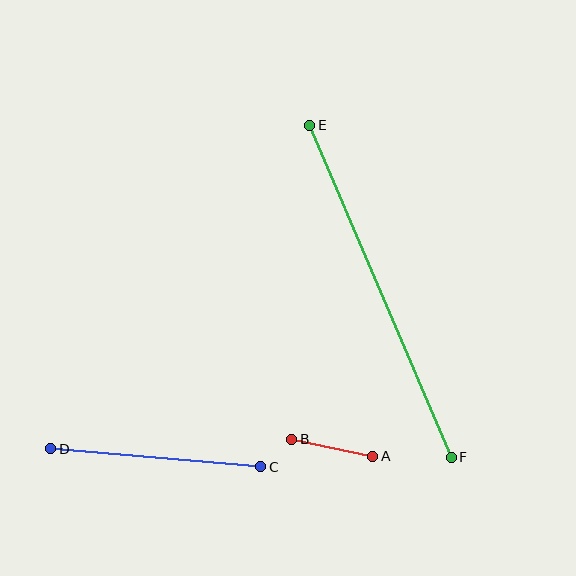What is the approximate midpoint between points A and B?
The midpoint is at approximately (332, 448) pixels.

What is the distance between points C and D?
The distance is approximately 211 pixels.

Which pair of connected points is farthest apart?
Points E and F are farthest apart.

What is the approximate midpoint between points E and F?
The midpoint is at approximately (380, 291) pixels.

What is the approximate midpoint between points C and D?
The midpoint is at approximately (156, 458) pixels.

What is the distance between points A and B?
The distance is approximately 82 pixels.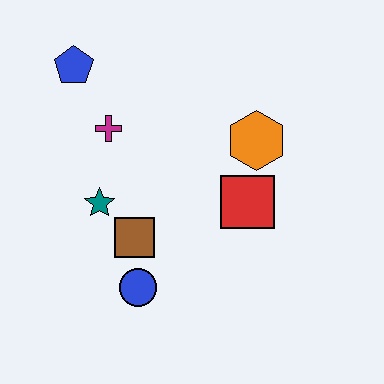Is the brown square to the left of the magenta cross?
No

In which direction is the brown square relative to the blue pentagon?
The brown square is below the blue pentagon.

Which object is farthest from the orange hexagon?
The blue pentagon is farthest from the orange hexagon.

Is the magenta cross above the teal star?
Yes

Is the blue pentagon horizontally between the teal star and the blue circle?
No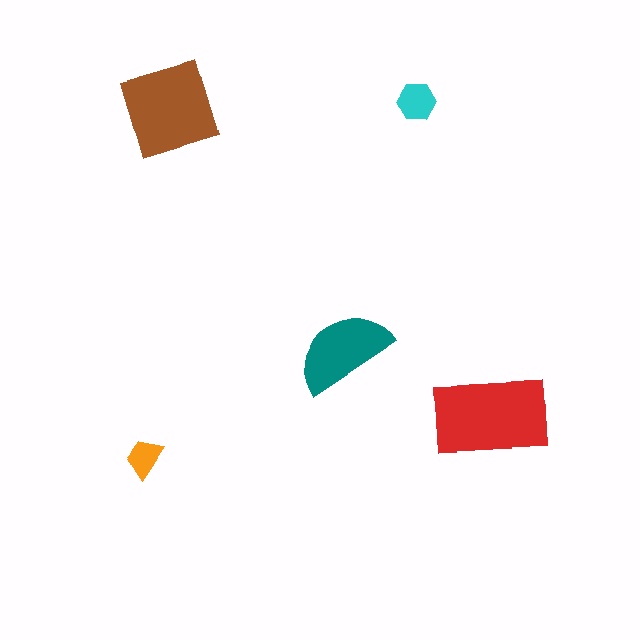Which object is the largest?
The red rectangle.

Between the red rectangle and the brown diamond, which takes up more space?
The red rectangle.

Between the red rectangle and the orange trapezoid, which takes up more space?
The red rectangle.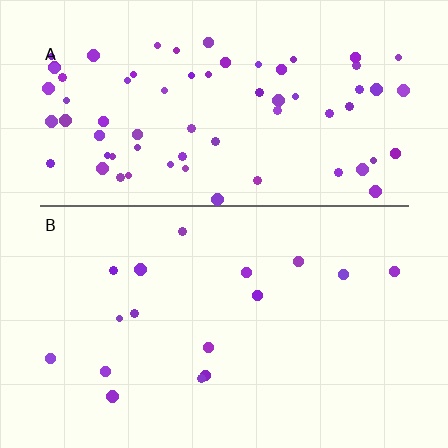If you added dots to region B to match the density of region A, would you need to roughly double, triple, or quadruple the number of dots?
Approximately quadruple.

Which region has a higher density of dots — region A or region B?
A (the top).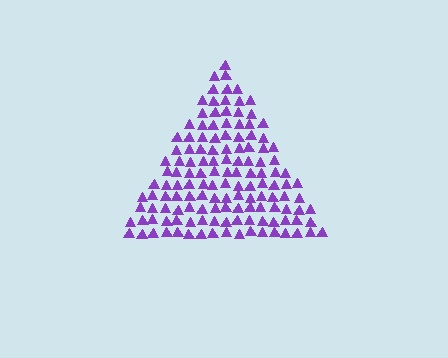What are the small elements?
The small elements are triangles.